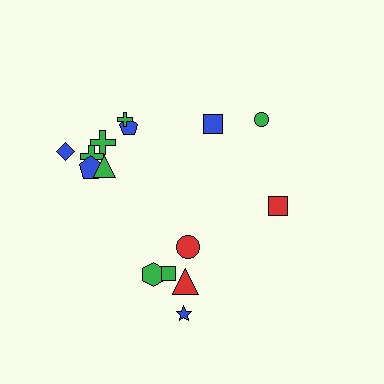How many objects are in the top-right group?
There are 3 objects.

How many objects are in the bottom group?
There are 5 objects.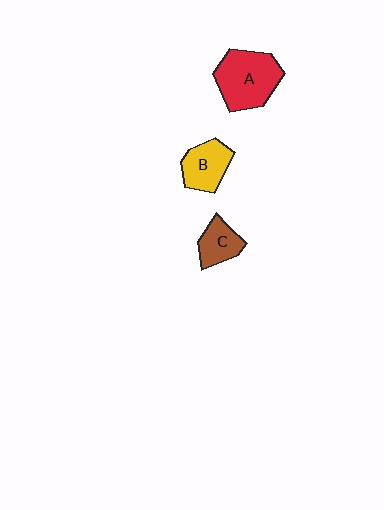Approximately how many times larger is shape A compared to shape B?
Approximately 1.6 times.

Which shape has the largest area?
Shape A (red).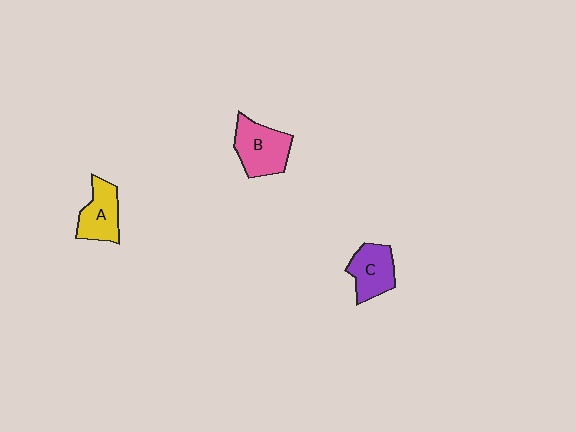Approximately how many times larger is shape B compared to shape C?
Approximately 1.2 times.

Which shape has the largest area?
Shape B (pink).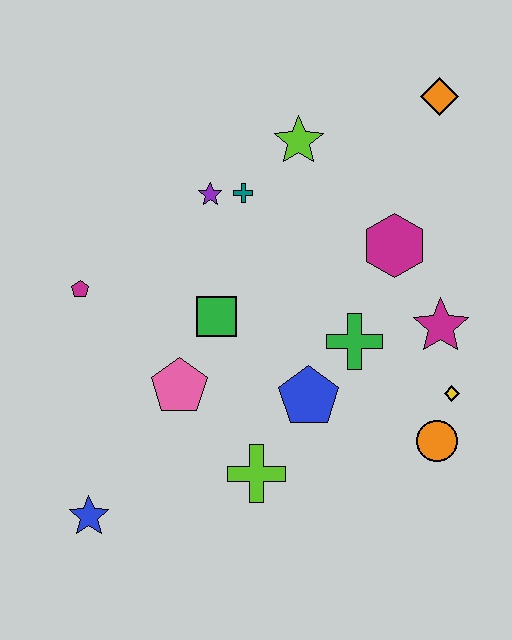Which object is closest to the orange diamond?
The lime star is closest to the orange diamond.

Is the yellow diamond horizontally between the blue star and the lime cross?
No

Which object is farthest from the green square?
The orange diamond is farthest from the green square.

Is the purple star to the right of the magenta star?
No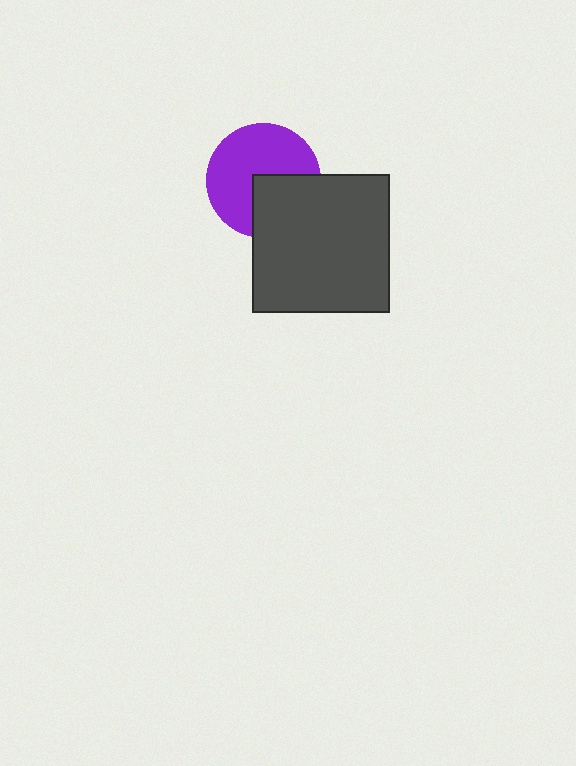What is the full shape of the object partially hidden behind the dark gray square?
The partially hidden object is a purple circle.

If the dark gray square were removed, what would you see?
You would see the complete purple circle.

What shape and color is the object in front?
The object in front is a dark gray square.